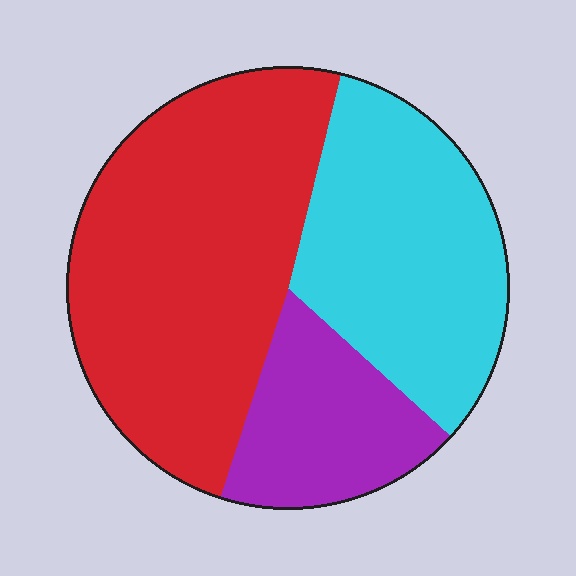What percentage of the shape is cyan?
Cyan takes up between a quarter and a half of the shape.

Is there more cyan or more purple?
Cyan.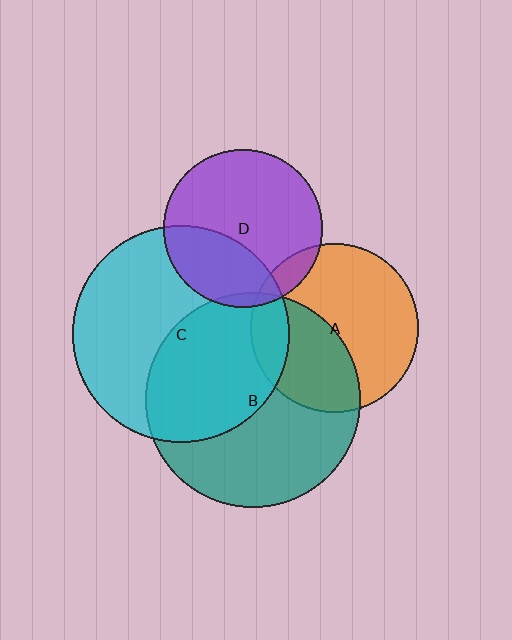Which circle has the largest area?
Circle C (cyan).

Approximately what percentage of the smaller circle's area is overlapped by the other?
Approximately 45%.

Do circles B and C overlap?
Yes.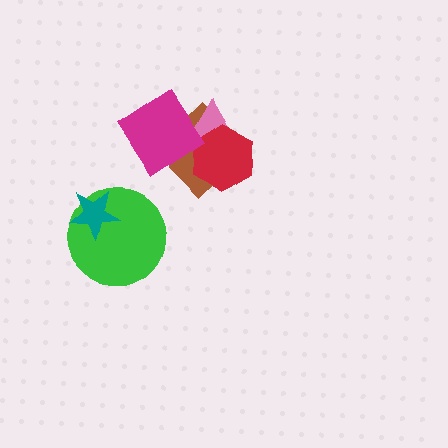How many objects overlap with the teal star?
1 object overlaps with the teal star.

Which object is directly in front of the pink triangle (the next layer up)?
The red hexagon is directly in front of the pink triangle.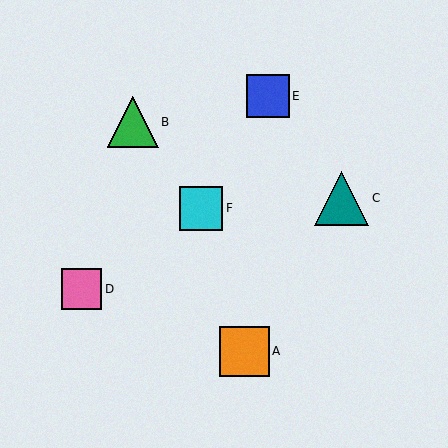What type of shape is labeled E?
Shape E is a blue square.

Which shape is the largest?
The teal triangle (labeled C) is the largest.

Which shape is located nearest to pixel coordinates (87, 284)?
The pink square (labeled D) at (82, 289) is nearest to that location.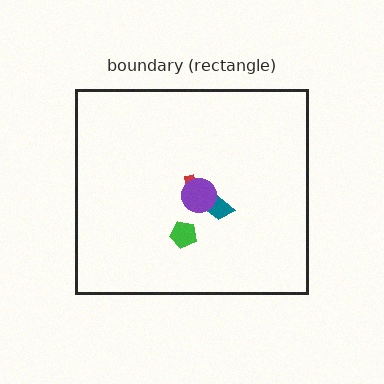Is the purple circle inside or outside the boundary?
Inside.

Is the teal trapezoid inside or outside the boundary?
Inside.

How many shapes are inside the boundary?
4 inside, 0 outside.